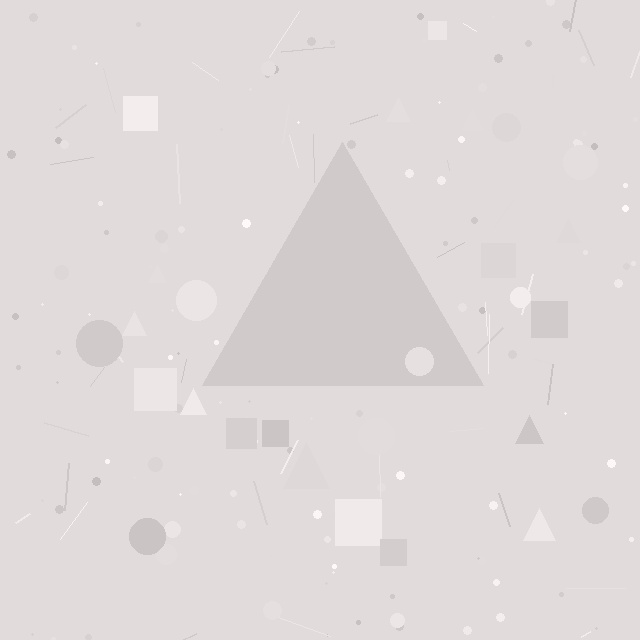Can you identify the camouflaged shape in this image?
The camouflaged shape is a triangle.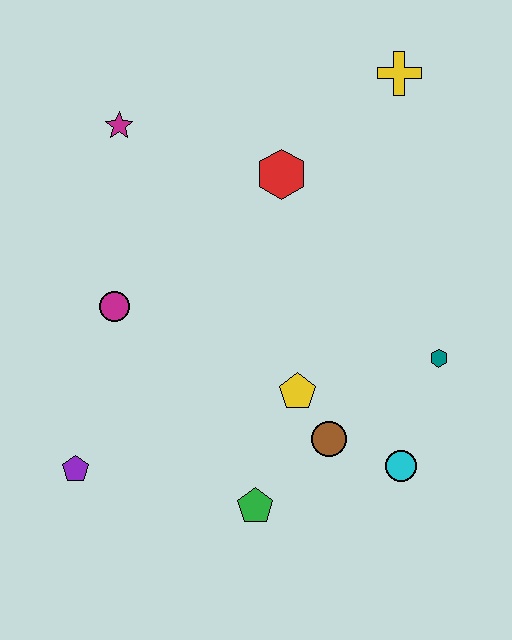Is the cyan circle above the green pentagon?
Yes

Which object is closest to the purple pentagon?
The magenta circle is closest to the purple pentagon.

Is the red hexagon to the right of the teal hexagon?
No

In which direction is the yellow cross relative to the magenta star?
The yellow cross is to the right of the magenta star.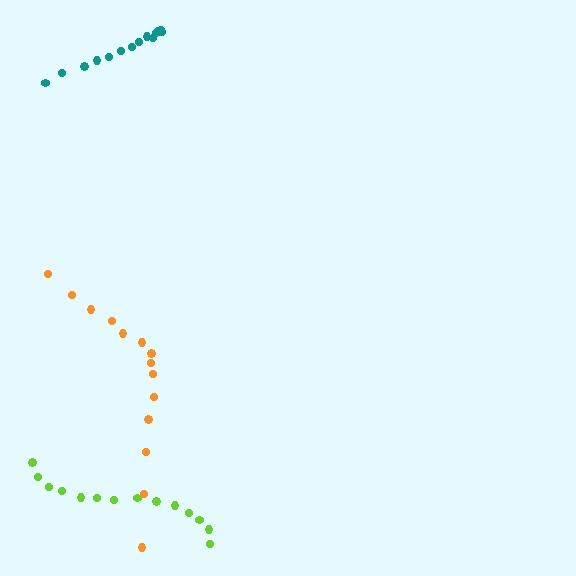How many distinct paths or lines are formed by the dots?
There are 3 distinct paths.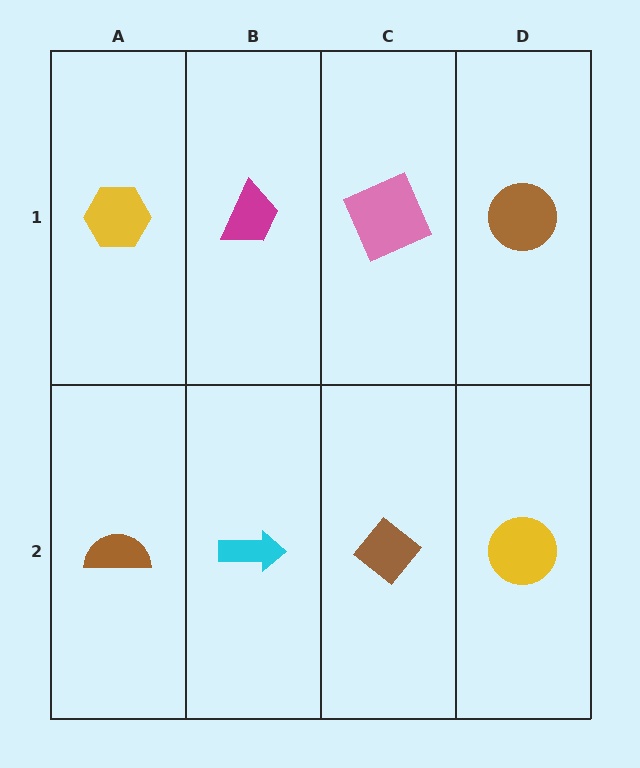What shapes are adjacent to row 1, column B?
A cyan arrow (row 2, column B), a yellow hexagon (row 1, column A), a pink square (row 1, column C).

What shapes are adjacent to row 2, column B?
A magenta trapezoid (row 1, column B), a brown semicircle (row 2, column A), a brown diamond (row 2, column C).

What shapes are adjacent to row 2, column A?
A yellow hexagon (row 1, column A), a cyan arrow (row 2, column B).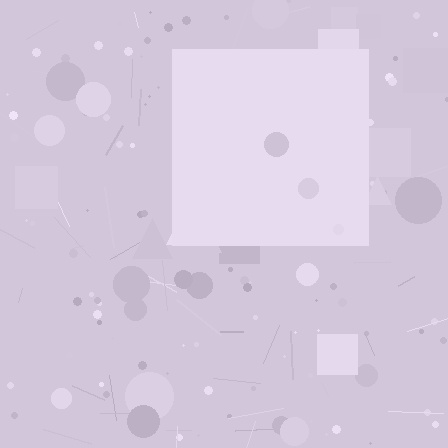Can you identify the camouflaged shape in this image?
The camouflaged shape is a square.